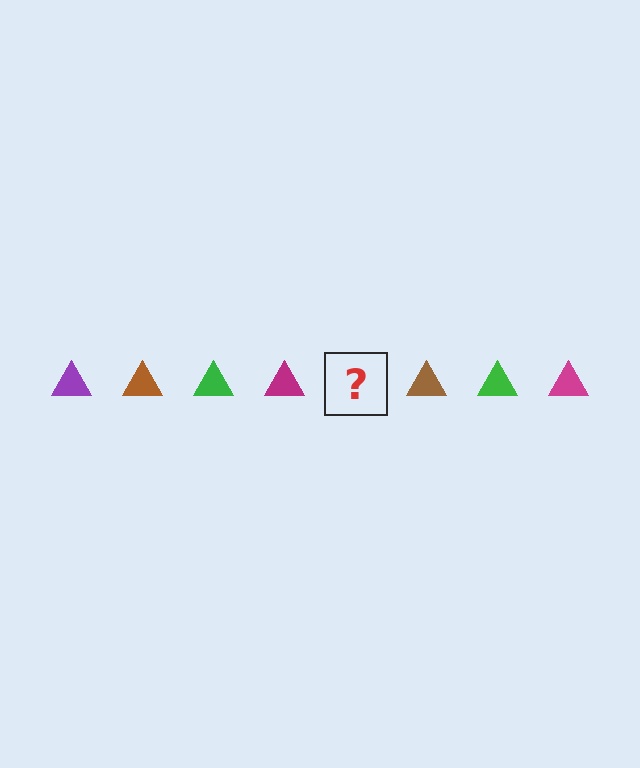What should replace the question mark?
The question mark should be replaced with a purple triangle.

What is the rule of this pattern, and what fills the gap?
The rule is that the pattern cycles through purple, brown, green, magenta triangles. The gap should be filled with a purple triangle.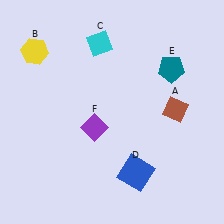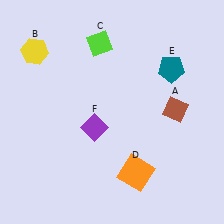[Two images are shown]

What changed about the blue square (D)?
In Image 1, D is blue. In Image 2, it changed to orange.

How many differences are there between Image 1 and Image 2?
There are 2 differences between the two images.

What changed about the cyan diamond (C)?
In Image 1, C is cyan. In Image 2, it changed to lime.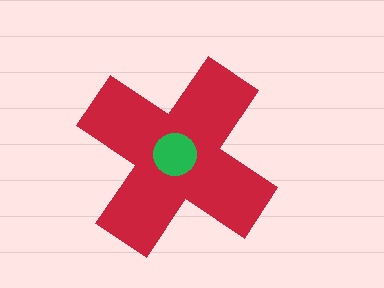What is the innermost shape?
The green circle.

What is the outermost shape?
The red cross.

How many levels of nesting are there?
2.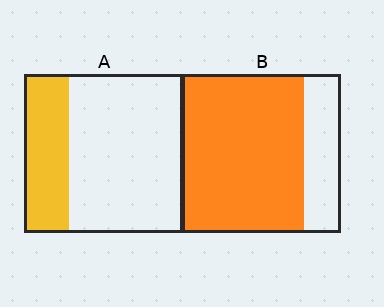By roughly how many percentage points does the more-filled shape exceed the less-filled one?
By roughly 50 percentage points (B over A).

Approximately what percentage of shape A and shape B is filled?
A is approximately 30% and B is approximately 75%.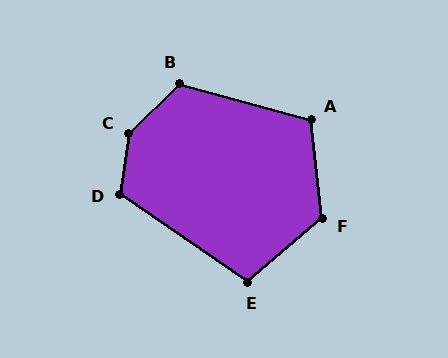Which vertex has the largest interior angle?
C, at approximately 143 degrees.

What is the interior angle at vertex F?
Approximately 124 degrees (obtuse).